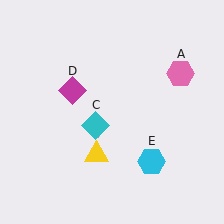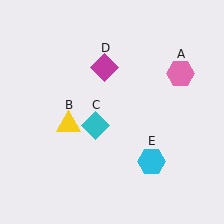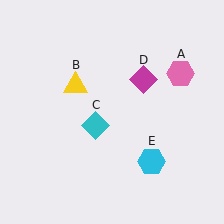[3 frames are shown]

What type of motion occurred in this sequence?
The yellow triangle (object B), magenta diamond (object D) rotated clockwise around the center of the scene.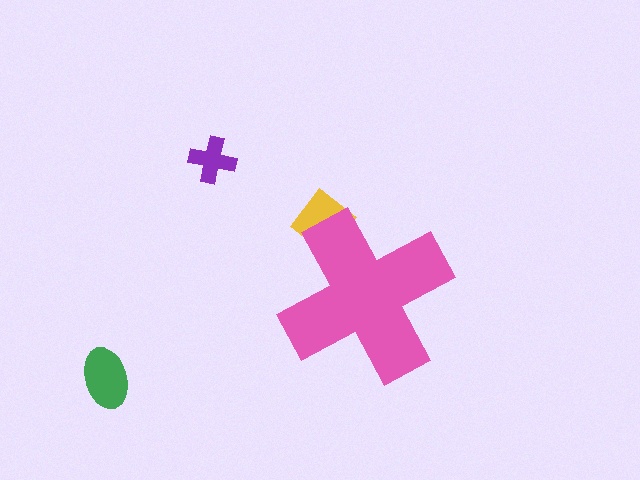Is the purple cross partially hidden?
No, the purple cross is fully visible.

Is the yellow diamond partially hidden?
Yes, the yellow diamond is partially hidden behind the pink cross.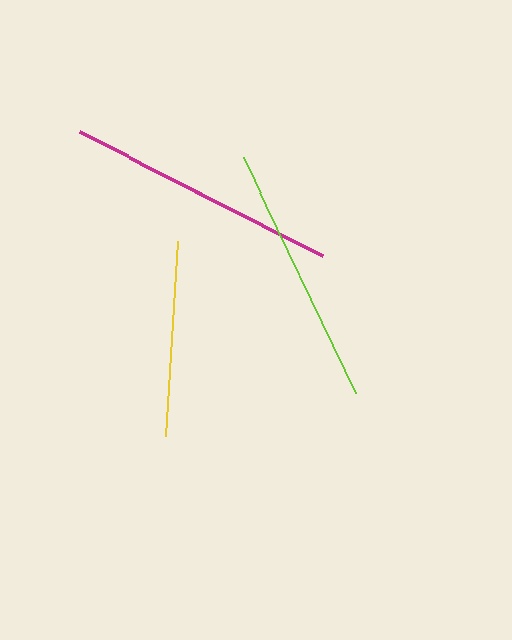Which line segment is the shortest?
The yellow line is the shortest at approximately 195 pixels.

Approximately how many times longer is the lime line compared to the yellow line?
The lime line is approximately 1.3 times the length of the yellow line.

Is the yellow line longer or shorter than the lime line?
The lime line is longer than the yellow line.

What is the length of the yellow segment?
The yellow segment is approximately 195 pixels long.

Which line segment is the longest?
The magenta line is the longest at approximately 273 pixels.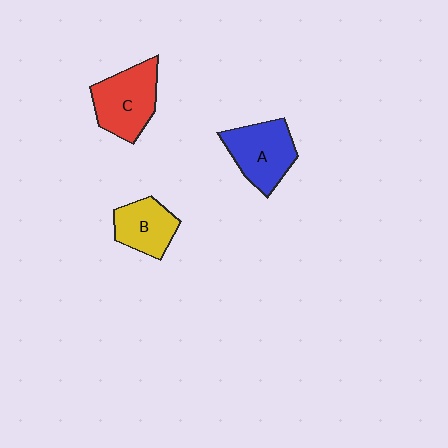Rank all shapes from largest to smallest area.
From largest to smallest: C (red), A (blue), B (yellow).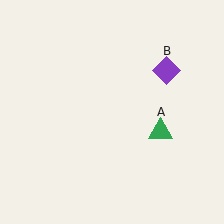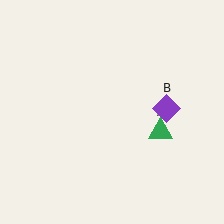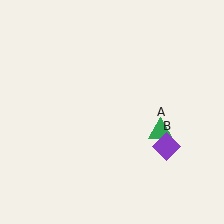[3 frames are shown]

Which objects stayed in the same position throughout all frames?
Green triangle (object A) remained stationary.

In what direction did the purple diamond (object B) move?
The purple diamond (object B) moved down.